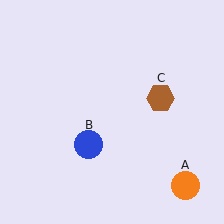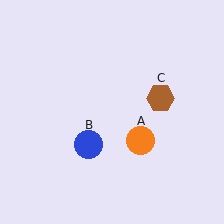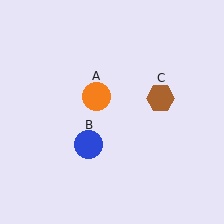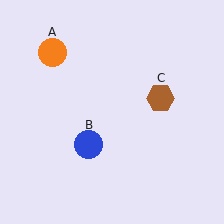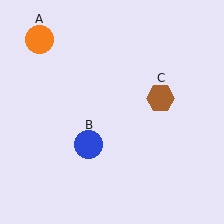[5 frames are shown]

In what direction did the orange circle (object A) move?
The orange circle (object A) moved up and to the left.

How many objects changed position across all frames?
1 object changed position: orange circle (object A).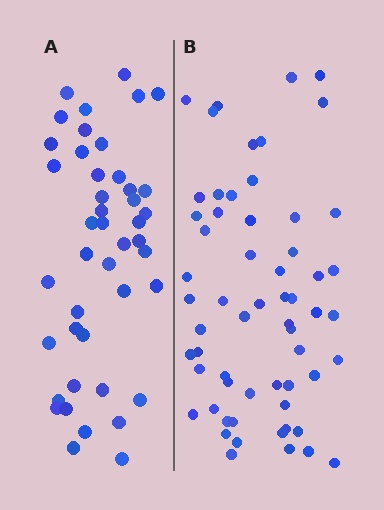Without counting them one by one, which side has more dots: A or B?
Region B (the right region) has more dots.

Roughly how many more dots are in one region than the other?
Region B has approximately 15 more dots than region A.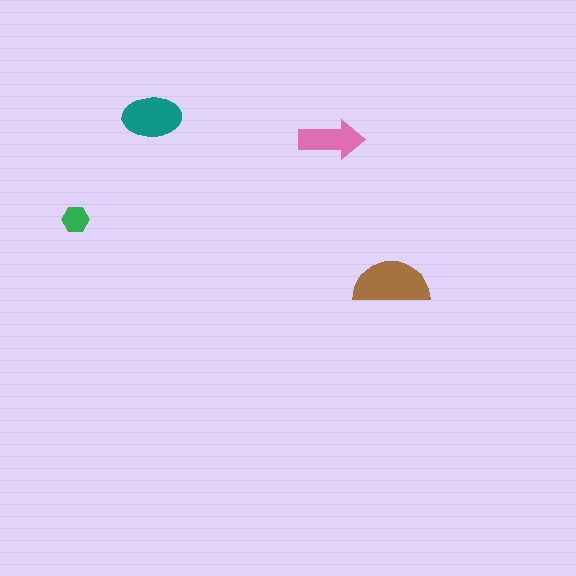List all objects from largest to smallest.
The brown semicircle, the teal ellipse, the pink arrow, the green hexagon.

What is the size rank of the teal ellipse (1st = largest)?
2nd.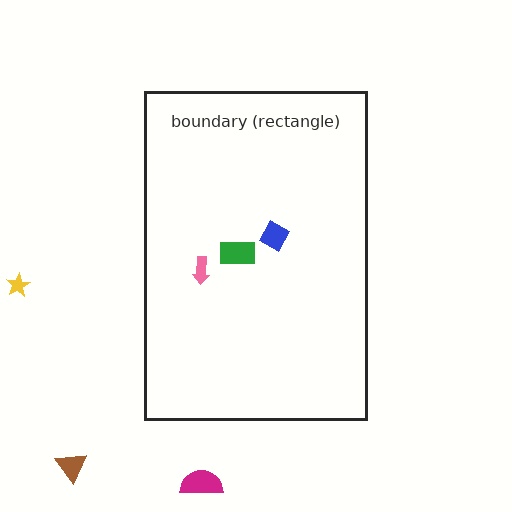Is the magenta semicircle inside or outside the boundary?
Outside.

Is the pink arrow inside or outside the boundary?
Inside.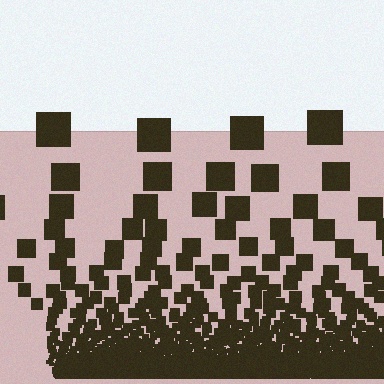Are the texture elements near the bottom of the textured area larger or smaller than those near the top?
Smaller. The gradient is inverted — elements near the bottom are smaller and denser.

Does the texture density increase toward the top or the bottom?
Density increases toward the bottom.